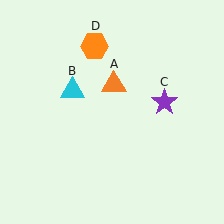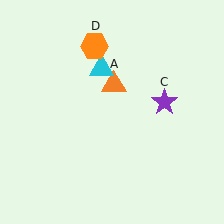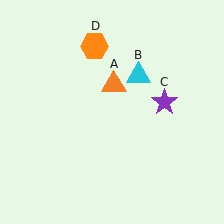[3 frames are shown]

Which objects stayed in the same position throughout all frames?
Orange triangle (object A) and purple star (object C) and orange hexagon (object D) remained stationary.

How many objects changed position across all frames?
1 object changed position: cyan triangle (object B).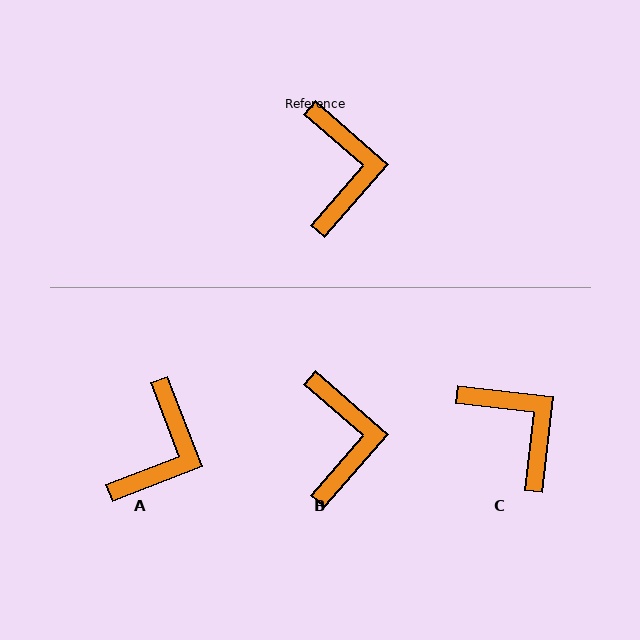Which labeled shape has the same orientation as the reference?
B.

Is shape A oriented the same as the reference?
No, it is off by about 28 degrees.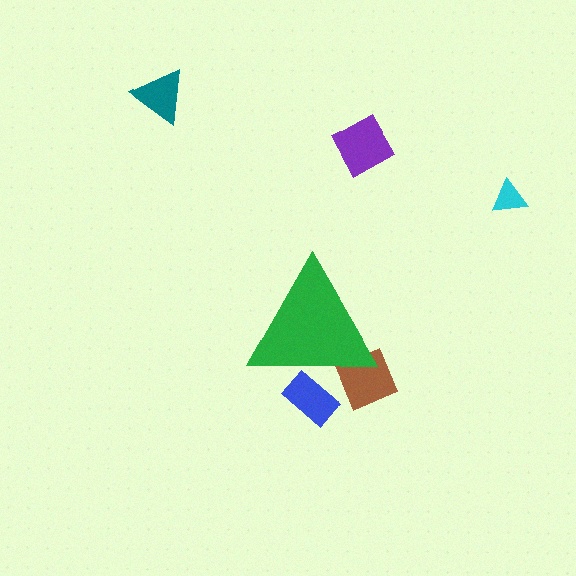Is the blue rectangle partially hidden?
Yes, the blue rectangle is partially hidden behind the green triangle.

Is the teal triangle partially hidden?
No, the teal triangle is fully visible.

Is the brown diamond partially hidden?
Yes, the brown diamond is partially hidden behind the green triangle.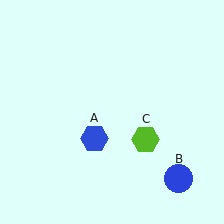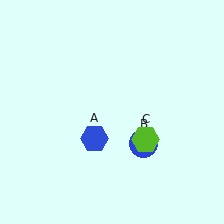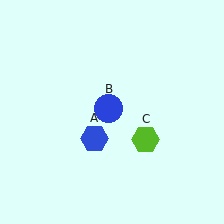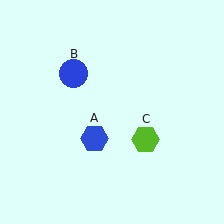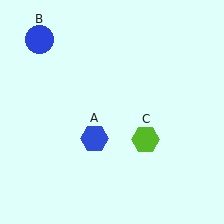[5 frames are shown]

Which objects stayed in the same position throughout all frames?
Blue hexagon (object A) and lime hexagon (object C) remained stationary.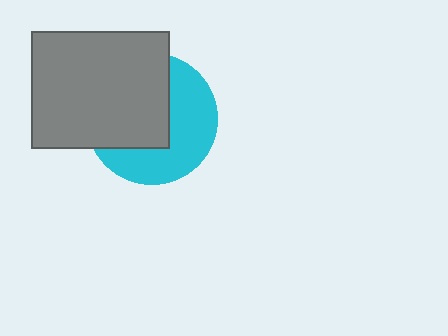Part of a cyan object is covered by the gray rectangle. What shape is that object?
It is a circle.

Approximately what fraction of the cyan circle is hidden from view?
Roughly 51% of the cyan circle is hidden behind the gray rectangle.